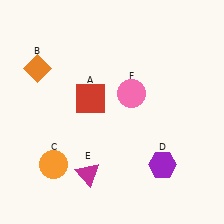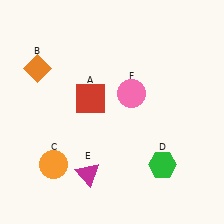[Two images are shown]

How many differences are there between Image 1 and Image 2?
There is 1 difference between the two images.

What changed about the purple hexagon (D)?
In Image 1, D is purple. In Image 2, it changed to green.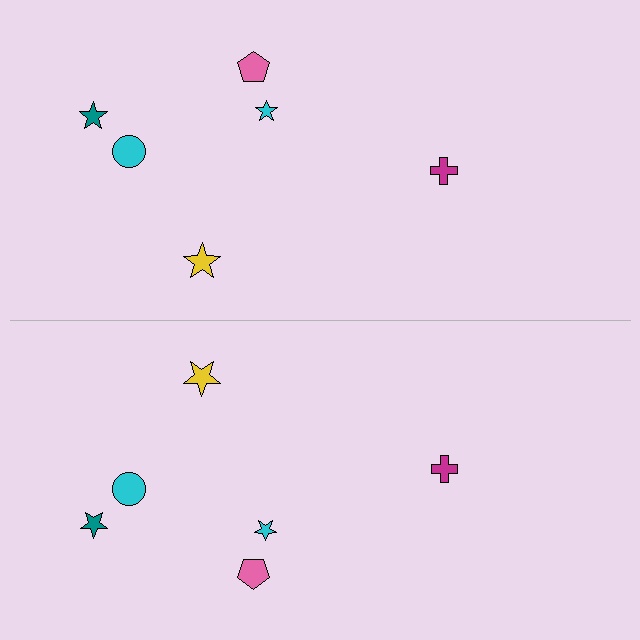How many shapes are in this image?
There are 12 shapes in this image.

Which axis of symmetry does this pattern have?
The pattern has a horizontal axis of symmetry running through the center of the image.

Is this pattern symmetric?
Yes, this pattern has bilateral (reflection) symmetry.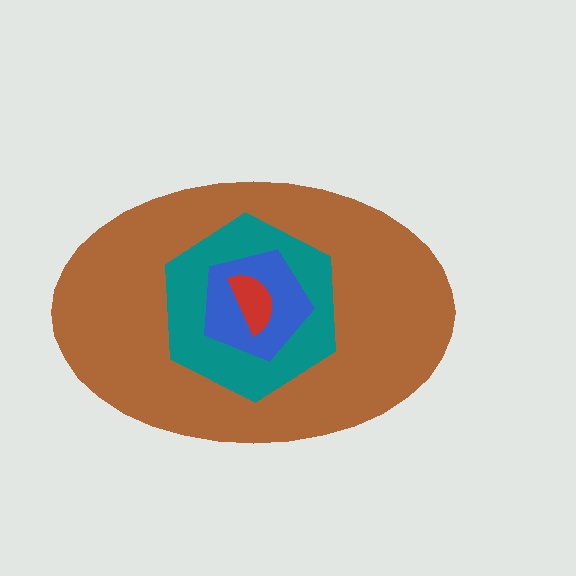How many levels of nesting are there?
4.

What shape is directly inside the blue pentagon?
The red semicircle.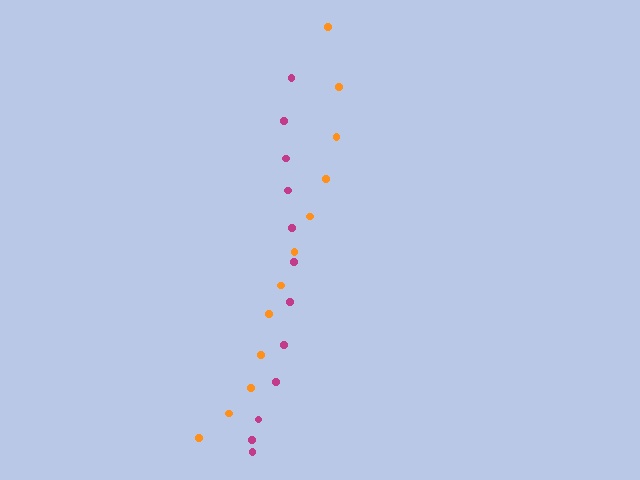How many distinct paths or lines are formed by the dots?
There are 2 distinct paths.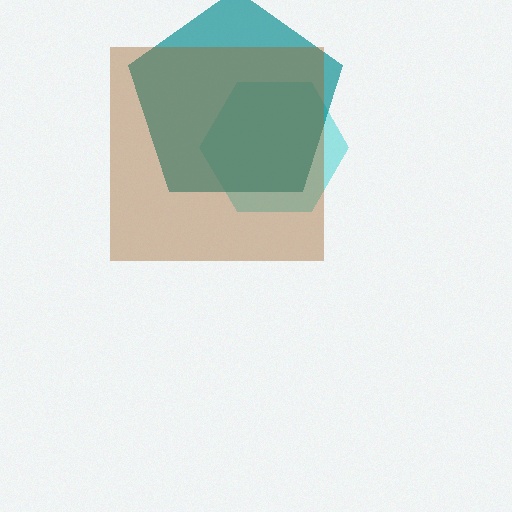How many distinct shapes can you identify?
There are 3 distinct shapes: a cyan hexagon, a teal pentagon, a brown square.